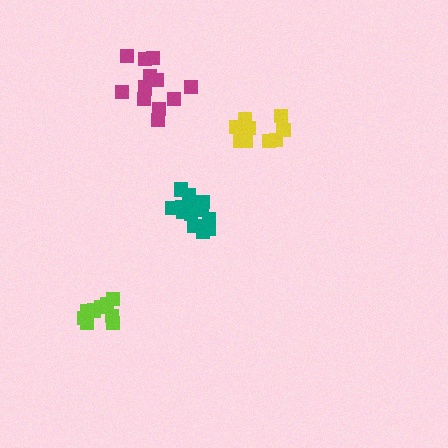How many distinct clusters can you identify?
There are 4 distinct clusters.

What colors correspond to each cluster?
The clusters are colored: yellow, teal, lime, magenta.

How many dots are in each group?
Group 1: 11 dots, Group 2: 14 dots, Group 3: 9 dots, Group 4: 13 dots (47 total).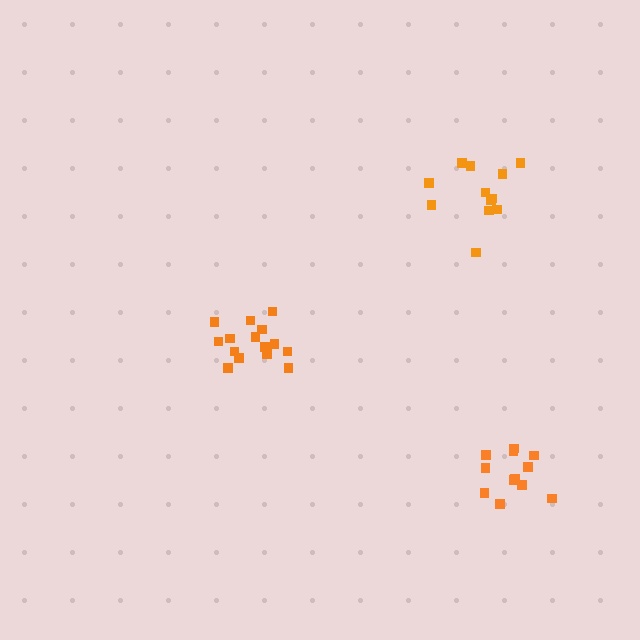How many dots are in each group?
Group 1: 12 dots, Group 2: 15 dots, Group 3: 12 dots (39 total).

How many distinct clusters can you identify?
There are 3 distinct clusters.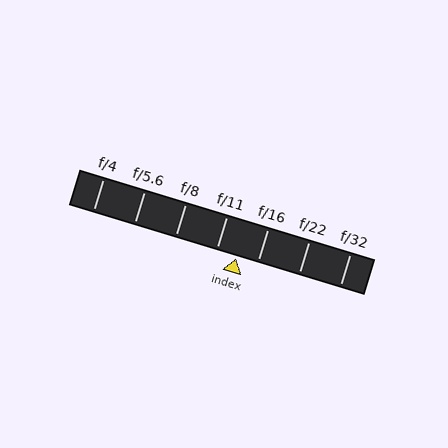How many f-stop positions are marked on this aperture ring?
There are 7 f-stop positions marked.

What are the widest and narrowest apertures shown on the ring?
The widest aperture shown is f/4 and the narrowest is f/32.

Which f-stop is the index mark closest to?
The index mark is closest to f/16.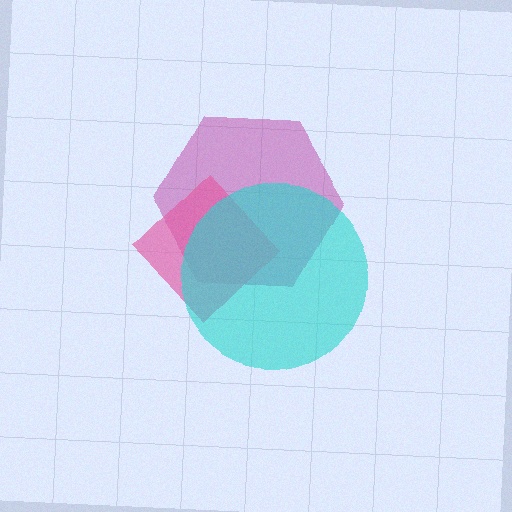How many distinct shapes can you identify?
There are 3 distinct shapes: a magenta hexagon, a pink diamond, a cyan circle.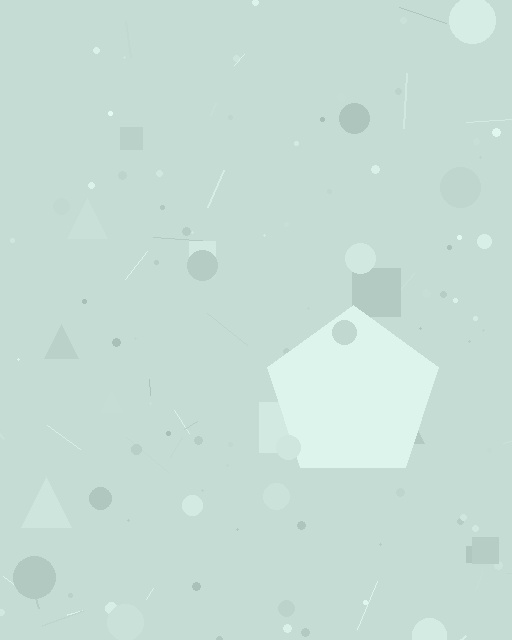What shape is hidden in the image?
A pentagon is hidden in the image.